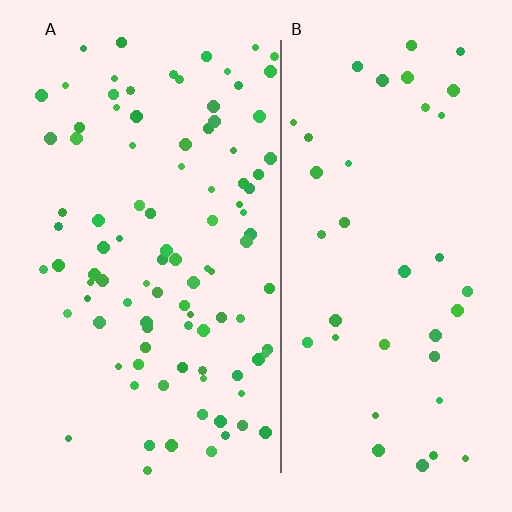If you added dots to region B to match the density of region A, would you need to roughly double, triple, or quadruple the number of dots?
Approximately double.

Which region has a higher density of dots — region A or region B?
A (the left).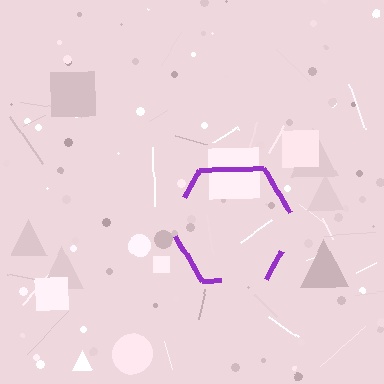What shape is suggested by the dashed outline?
The dashed outline suggests a hexagon.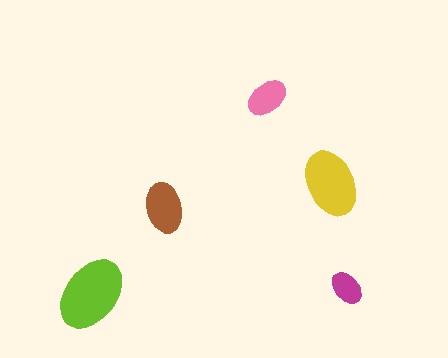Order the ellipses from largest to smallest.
the lime one, the yellow one, the brown one, the pink one, the magenta one.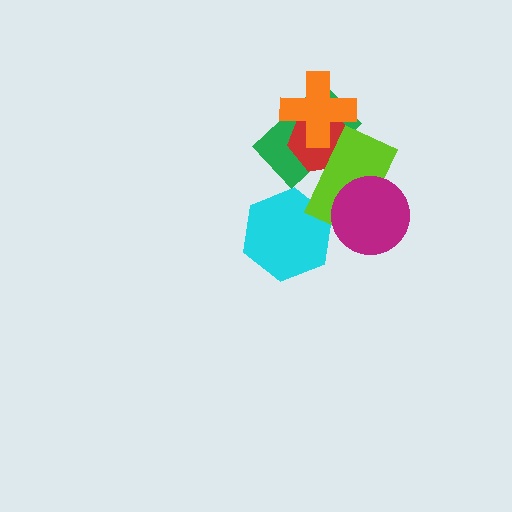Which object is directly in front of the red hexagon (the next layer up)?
The lime rectangle is directly in front of the red hexagon.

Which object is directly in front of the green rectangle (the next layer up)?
The red hexagon is directly in front of the green rectangle.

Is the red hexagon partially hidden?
Yes, it is partially covered by another shape.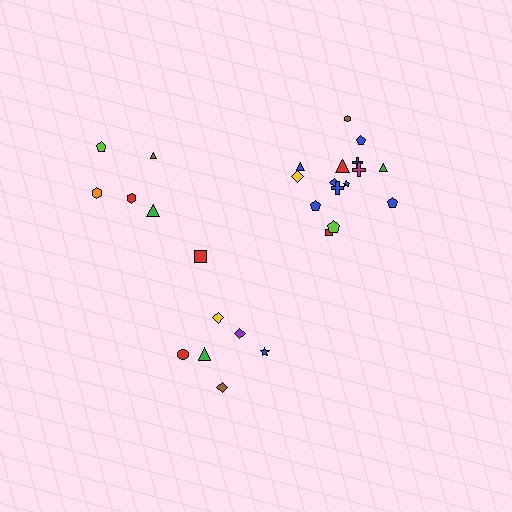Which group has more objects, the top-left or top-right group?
The top-right group.